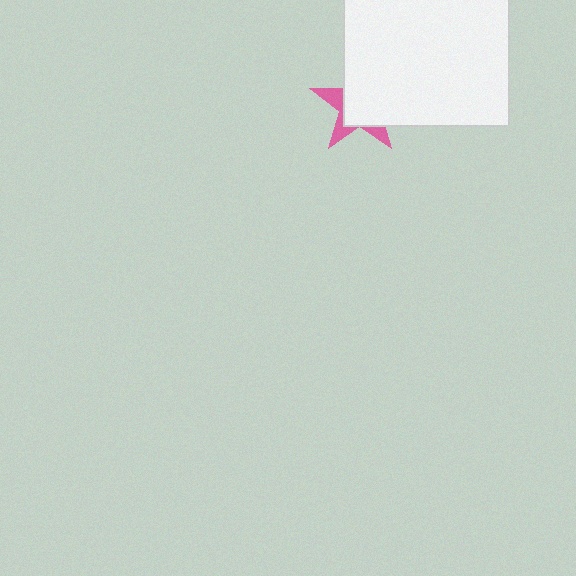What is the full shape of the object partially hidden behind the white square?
The partially hidden object is a pink star.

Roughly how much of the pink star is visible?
A small part of it is visible (roughly 32%).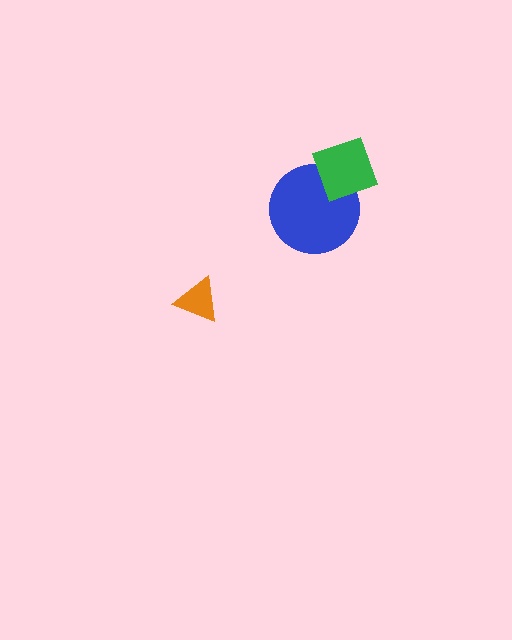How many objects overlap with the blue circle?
1 object overlaps with the blue circle.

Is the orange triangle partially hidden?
No, no other shape covers it.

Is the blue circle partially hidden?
Yes, it is partially covered by another shape.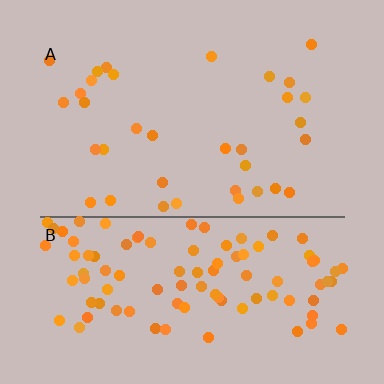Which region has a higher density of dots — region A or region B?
B (the bottom).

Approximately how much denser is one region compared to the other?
Approximately 3.0× — region B over region A.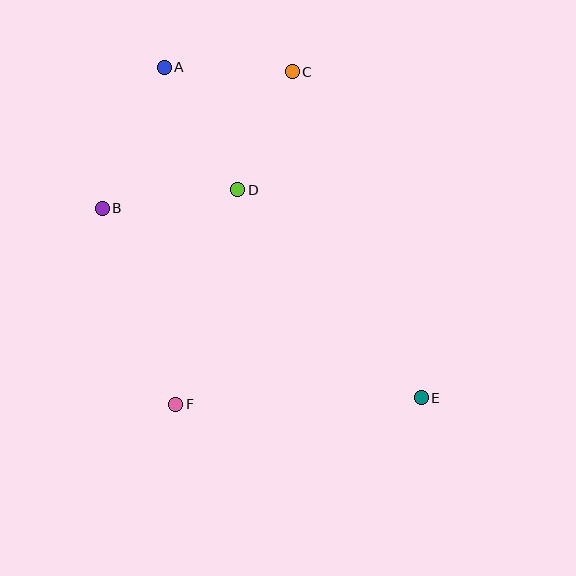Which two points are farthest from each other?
Points A and E are farthest from each other.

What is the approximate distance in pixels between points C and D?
The distance between C and D is approximately 130 pixels.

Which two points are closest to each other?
Points A and C are closest to each other.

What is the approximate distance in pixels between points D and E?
The distance between D and E is approximately 277 pixels.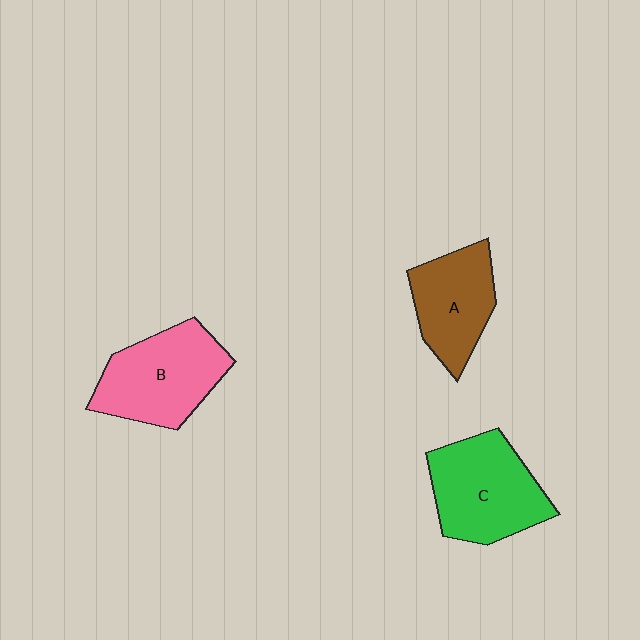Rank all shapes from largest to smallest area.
From largest to smallest: C (green), B (pink), A (brown).